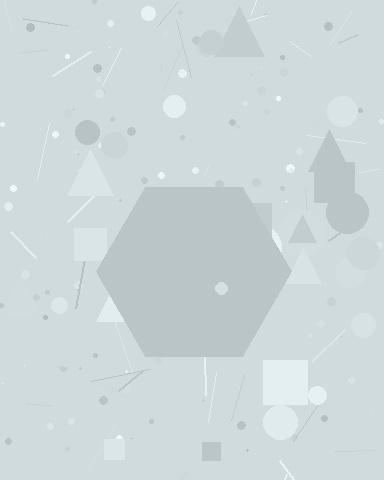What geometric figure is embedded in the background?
A hexagon is embedded in the background.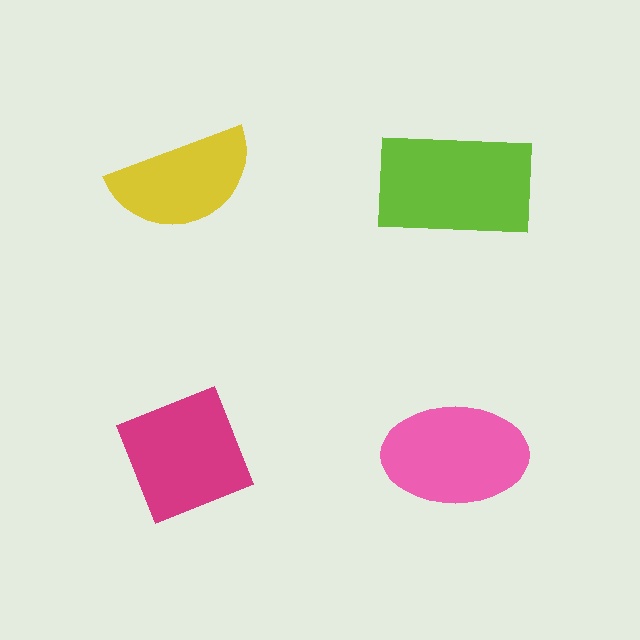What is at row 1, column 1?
A yellow semicircle.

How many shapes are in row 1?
2 shapes.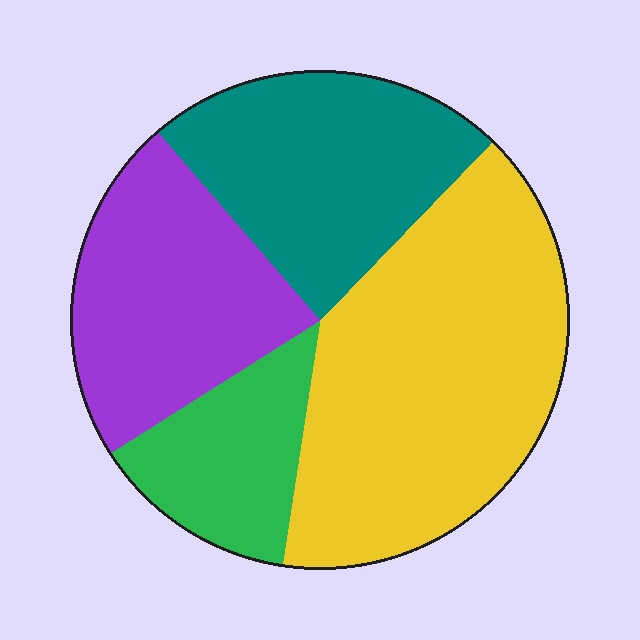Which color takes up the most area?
Yellow, at roughly 40%.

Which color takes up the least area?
Green, at roughly 15%.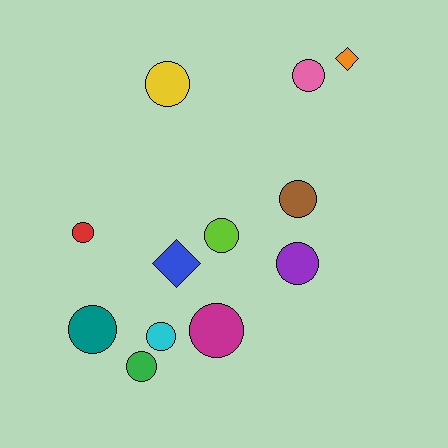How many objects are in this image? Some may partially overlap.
There are 12 objects.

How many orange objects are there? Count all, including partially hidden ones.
There is 1 orange object.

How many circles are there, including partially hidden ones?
There are 10 circles.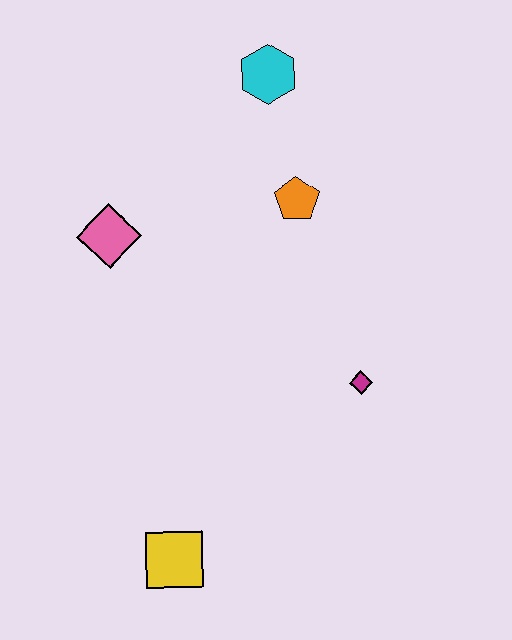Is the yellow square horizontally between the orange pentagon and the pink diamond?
Yes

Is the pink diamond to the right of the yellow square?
No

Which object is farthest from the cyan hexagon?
The yellow square is farthest from the cyan hexagon.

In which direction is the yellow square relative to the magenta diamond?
The yellow square is to the left of the magenta diamond.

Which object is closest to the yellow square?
The magenta diamond is closest to the yellow square.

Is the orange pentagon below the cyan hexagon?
Yes